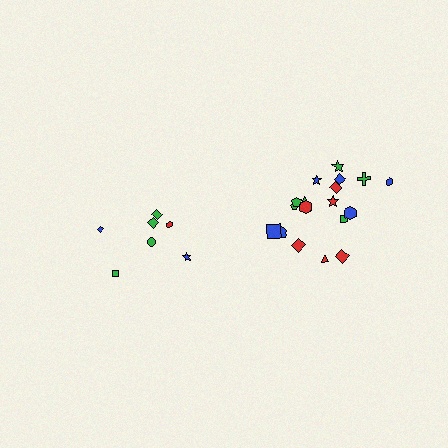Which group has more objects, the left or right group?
The right group.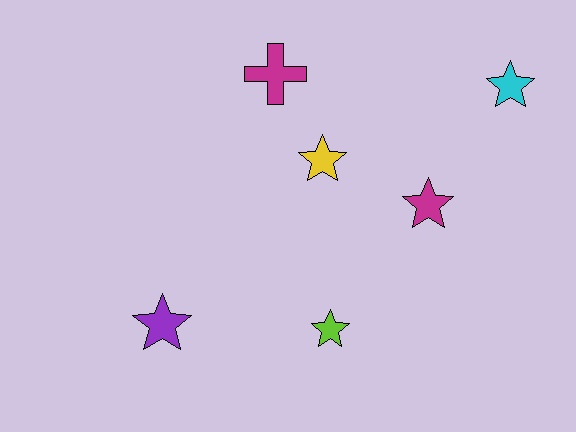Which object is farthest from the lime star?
The cyan star is farthest from the lime star.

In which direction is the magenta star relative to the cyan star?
The magenta star is below the cyan star.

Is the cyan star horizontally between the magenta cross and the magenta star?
No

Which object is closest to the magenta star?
The yellow star is closest to the magenta star.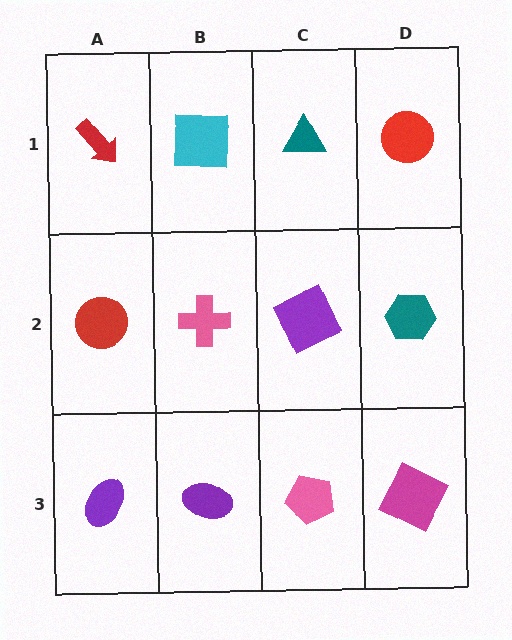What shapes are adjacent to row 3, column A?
A red circle (row 2, column A), a purple ellipse (row 3, column B).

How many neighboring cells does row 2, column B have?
4.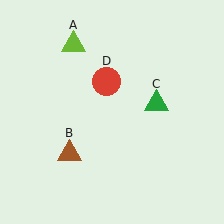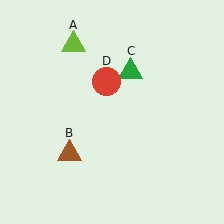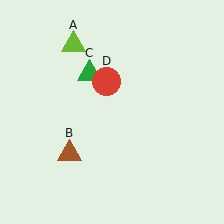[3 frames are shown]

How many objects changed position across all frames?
1 object changed position: green triangle (object C).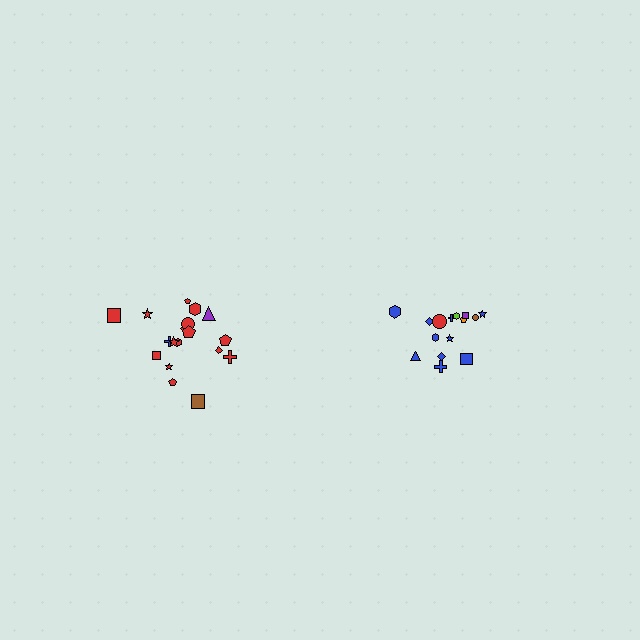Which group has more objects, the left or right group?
The left group.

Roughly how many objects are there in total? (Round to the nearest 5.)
Roughly 35 objects in total.